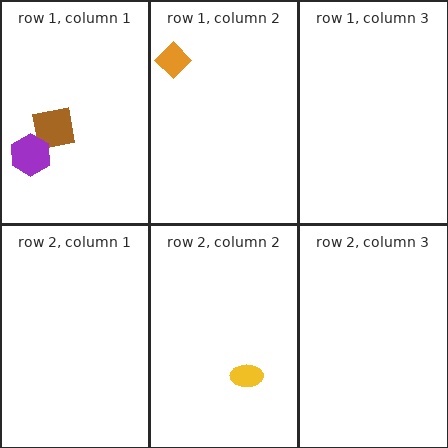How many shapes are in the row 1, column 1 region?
2.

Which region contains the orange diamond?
The row 1, column 2 region.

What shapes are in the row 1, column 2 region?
The orange diamond.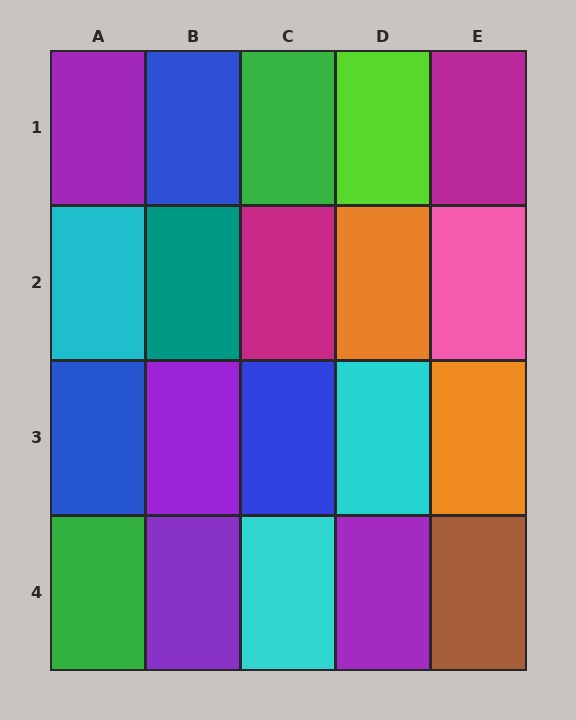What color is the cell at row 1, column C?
Green.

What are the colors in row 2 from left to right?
Cyan, teal, magenta, orange, pink.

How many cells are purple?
4 cells are purple.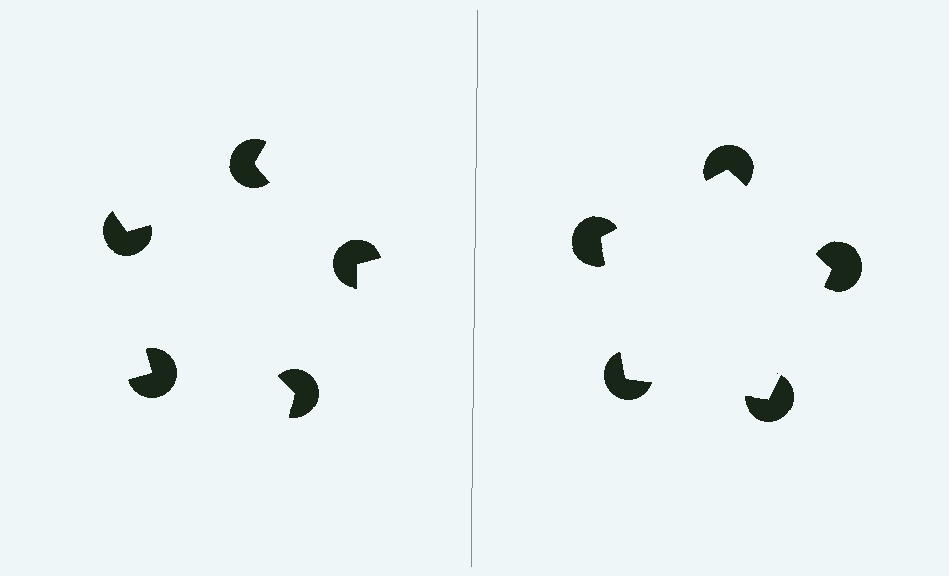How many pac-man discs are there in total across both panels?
10 — 5 on each side.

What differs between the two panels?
The pac-man discs are positioned identically on both sides; only the wedge orientations differ. On the right they align to a pentagon; on the left they are misaligned.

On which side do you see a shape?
An illusory pentagon appears on the right side. On the left side the wedge cuts are rotated, so no coherent shape forms.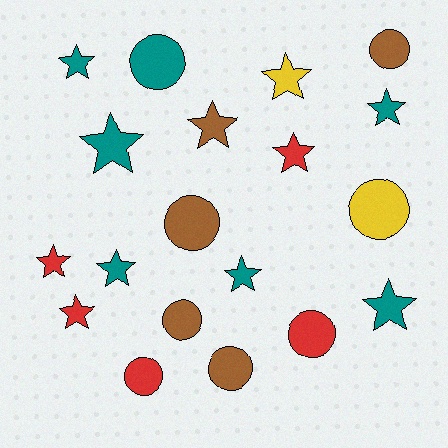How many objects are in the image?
There are 19 objects.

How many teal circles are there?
There is 1 teal circle.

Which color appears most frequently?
Teal, with 7 objects.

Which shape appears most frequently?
Star, with 11 objects.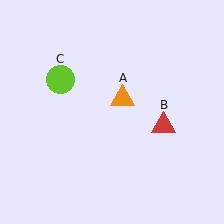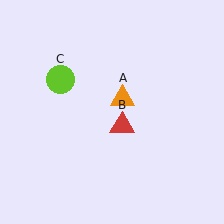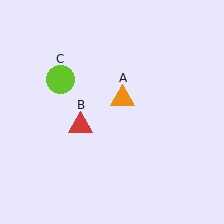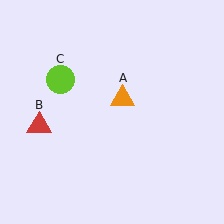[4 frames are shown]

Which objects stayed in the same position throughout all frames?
Orange triangle (object A) and lime circle (object C) remained stationary.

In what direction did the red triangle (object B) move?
The red triangle (object B) moved left.